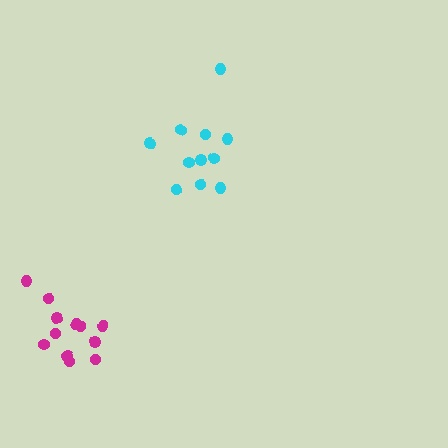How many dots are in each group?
Group 1: 11 dots, Group 2: 12 dots (23 total).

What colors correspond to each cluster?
The clusters are colored: cyan, magenta.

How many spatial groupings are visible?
There are 2 spatial groupings.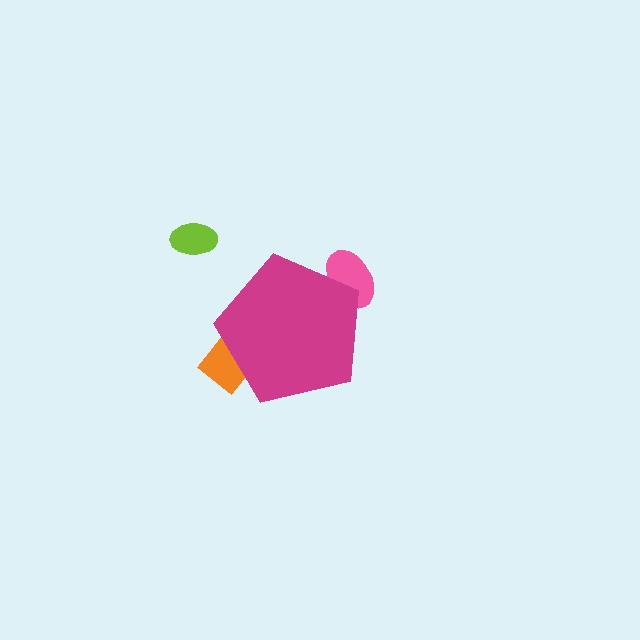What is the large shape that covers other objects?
A magenta pentagon.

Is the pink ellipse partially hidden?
Yes, the pink ellipse is partially hidden behind the magenta pentagon.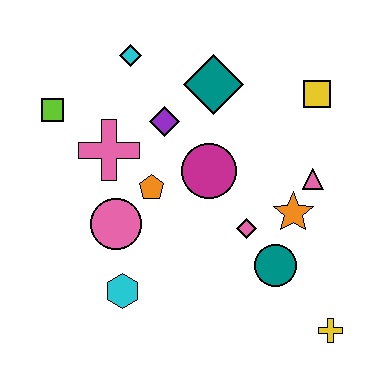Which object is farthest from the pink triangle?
The lime square is farthest from the pink triangle.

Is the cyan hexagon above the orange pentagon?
No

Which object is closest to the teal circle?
The pink diamond is closest to the teal circle.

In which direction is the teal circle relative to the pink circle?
The teal circle is to the right of the pink circle.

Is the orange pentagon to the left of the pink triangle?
Yes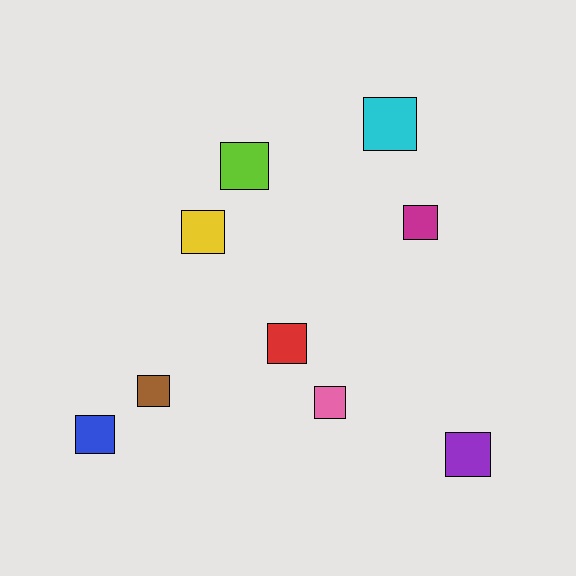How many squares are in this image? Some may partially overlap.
There are 9 squares.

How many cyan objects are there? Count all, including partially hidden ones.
There is 1 cyan object.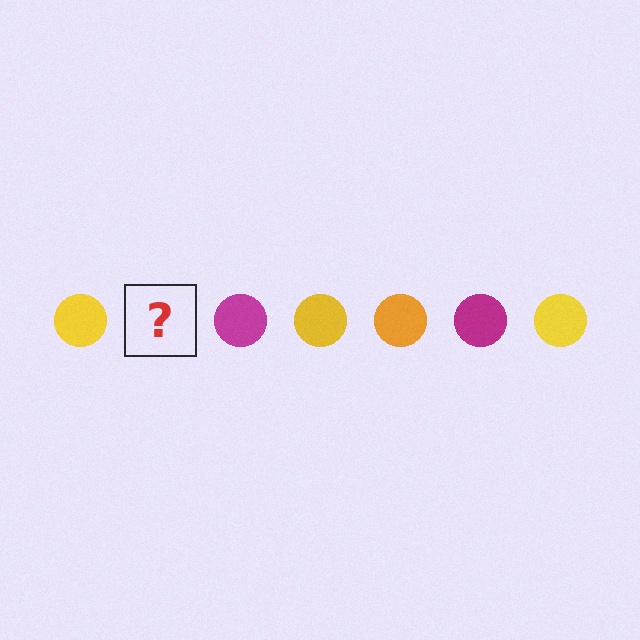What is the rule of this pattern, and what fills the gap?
The rule is that the pattern cycles through yellow, orange, magenta circles. The gap should be filled with an orange circle.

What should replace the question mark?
The question mark should be replaced with an orange circle.